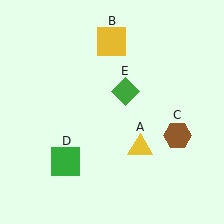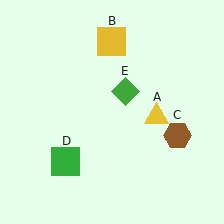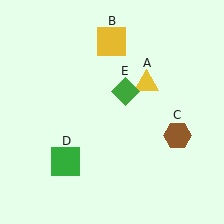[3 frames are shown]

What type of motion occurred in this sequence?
The yellow triangle (object A) rotated counterclockwise around the center of the scene.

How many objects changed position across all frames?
1 object changed position: yellow triangle (object A).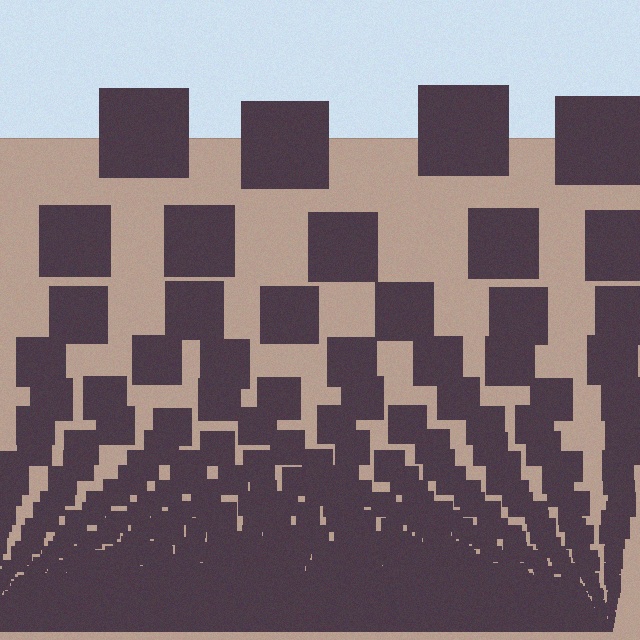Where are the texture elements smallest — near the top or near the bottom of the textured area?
Near the bottom.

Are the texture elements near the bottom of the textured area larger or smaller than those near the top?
Smaller. The gradient is inverted — elements near the bottom are smaller and denser.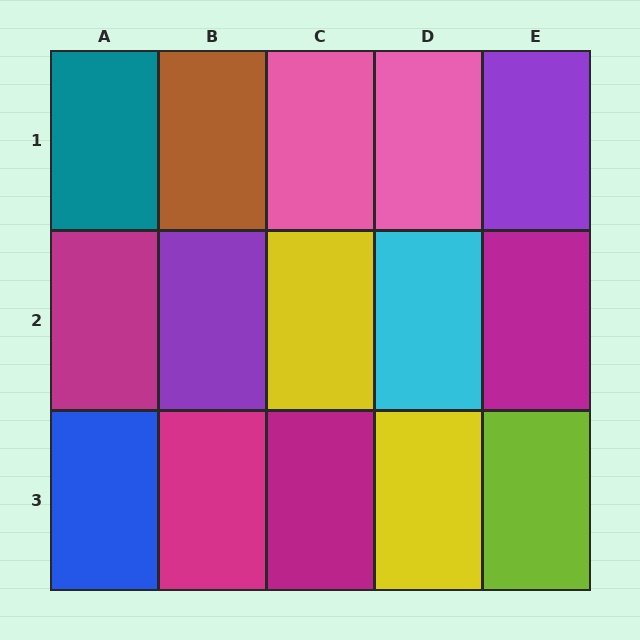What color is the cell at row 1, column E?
Purple.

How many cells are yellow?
2 cells are yellow.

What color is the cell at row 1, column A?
Teal.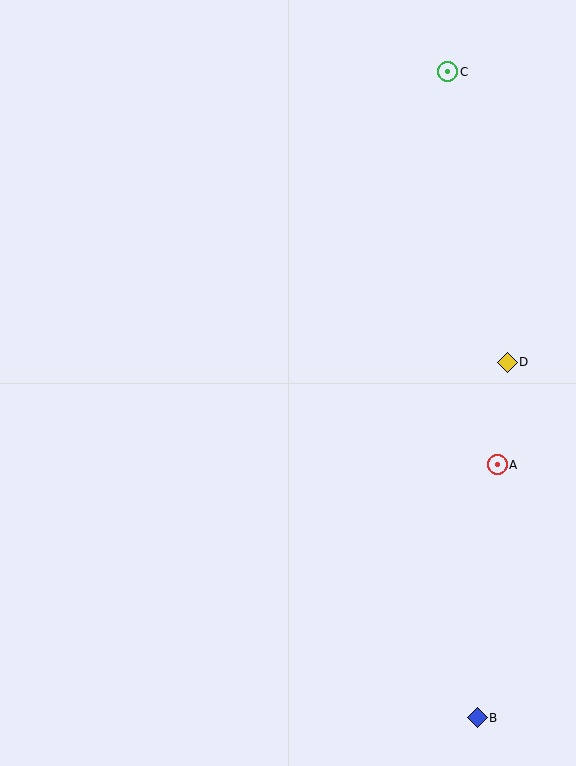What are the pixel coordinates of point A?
Point A is at (497, 465).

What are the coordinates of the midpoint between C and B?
The midpoint between C and B is at (463, 395).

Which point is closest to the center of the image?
Point D at (507, 362) is closest to the center.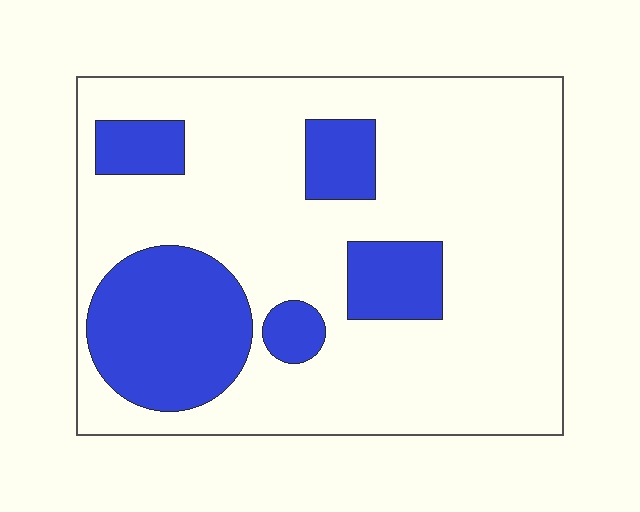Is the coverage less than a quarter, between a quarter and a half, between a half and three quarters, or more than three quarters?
Less than a quarter.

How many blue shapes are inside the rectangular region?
5.